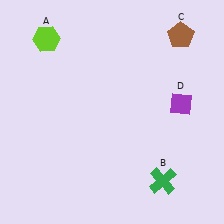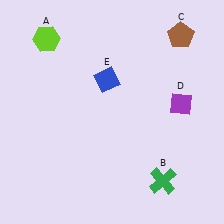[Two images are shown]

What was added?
A blue diamond (E) was added in Image 2.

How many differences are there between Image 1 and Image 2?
There is 1 difference between the two images.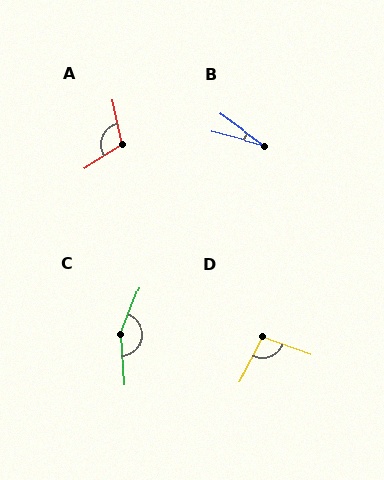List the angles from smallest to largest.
B (21°), D (98°), A (110°), C (155°).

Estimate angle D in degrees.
Approximately 98 degrees.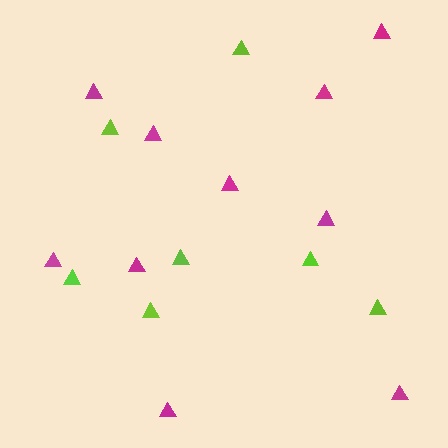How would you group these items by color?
There are 2 groups: one group of magenta triangles (10) and one group of lime triangles (7).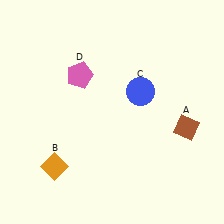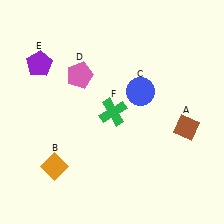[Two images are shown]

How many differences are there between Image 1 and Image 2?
There are 2 differences between the two images.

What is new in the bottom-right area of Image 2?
A green cross (F) was added in the bottom-right area of Image 2.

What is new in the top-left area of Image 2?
A purple pentagon (E) was added in the top-left area of Image 2.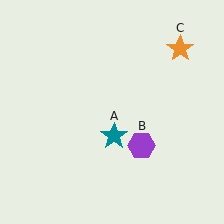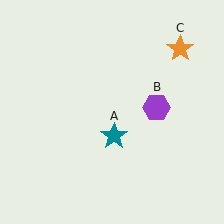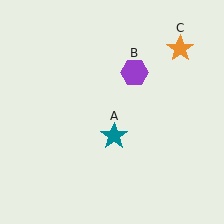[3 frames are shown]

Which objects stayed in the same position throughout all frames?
Teal star (object A) and orange star (object C) remained stationary.